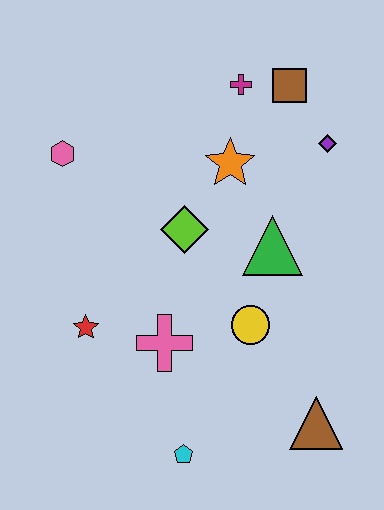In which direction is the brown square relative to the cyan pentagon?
The brown square is above the cyan pentagon.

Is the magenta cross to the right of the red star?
Yes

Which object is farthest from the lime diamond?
The brown triangle is farthest from the lime diamond.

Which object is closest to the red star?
The pink cross is closest to the red star.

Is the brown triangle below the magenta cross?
Yes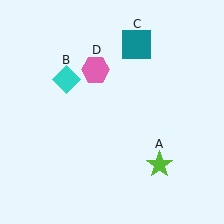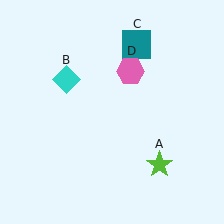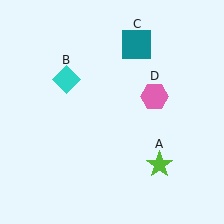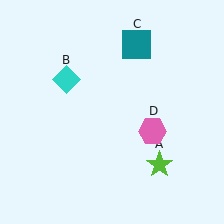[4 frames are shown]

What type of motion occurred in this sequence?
The pink hexagon (object D) rotated clockwise around the center of the scene.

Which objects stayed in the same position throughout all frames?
Lime star (object A) and cyan diamond (object B) and teal square (object C) remained stationary.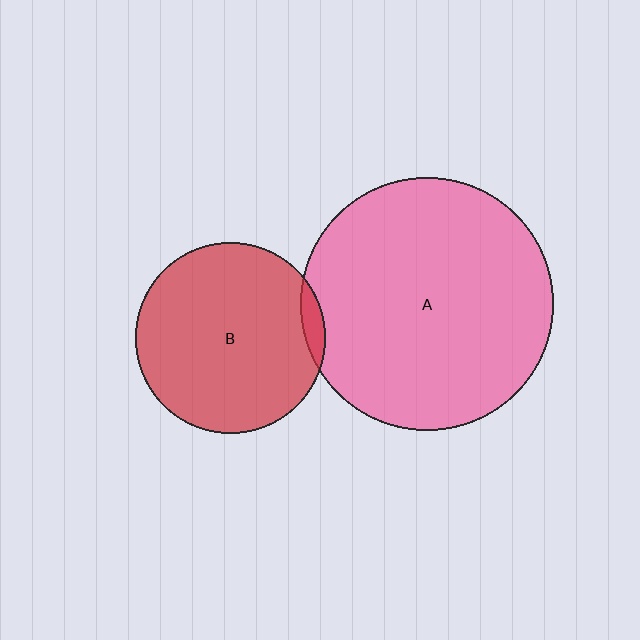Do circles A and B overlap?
Yes.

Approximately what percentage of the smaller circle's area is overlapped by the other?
Approximately 5%.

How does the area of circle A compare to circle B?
Approximately 1.8 times.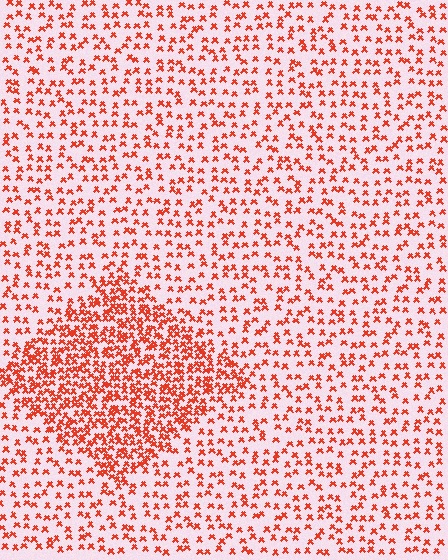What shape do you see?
I see a diamond.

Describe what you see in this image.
The image contains small red elements arranged at two different densities. A diamond-shaped region is visible where the elements are more densely packed than the surrounding area.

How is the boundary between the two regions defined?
The boundary is defined by a change in element density (approximately 2.3x ratio). All elements are the same color, size, and shape.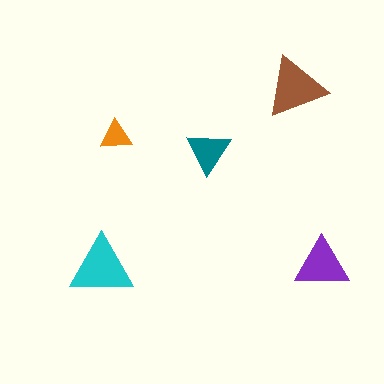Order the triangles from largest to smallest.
the cyan one, the brown one, the purple one, the teal one, the orange one.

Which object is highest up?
The brown triangle is topmost.